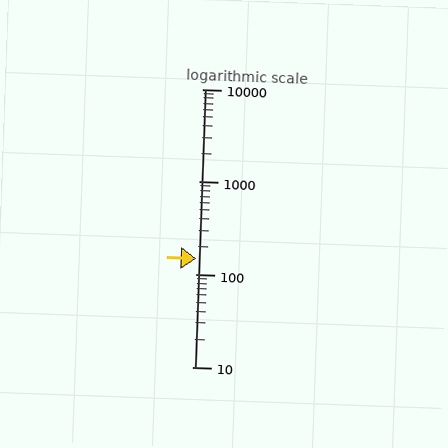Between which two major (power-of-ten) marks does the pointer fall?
The pointer is between 100 and 1000.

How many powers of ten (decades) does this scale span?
The scale spans 3 decades, from 10 to 10000.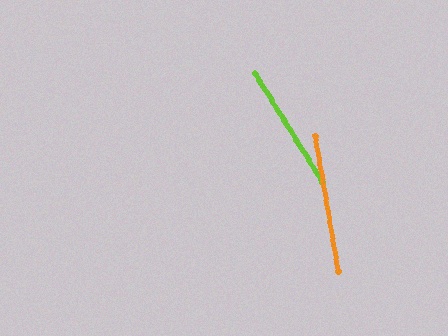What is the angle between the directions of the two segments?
Approximately 22 degrees.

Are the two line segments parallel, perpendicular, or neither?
Neither parallel nor perpendicular — they differ by about 22°.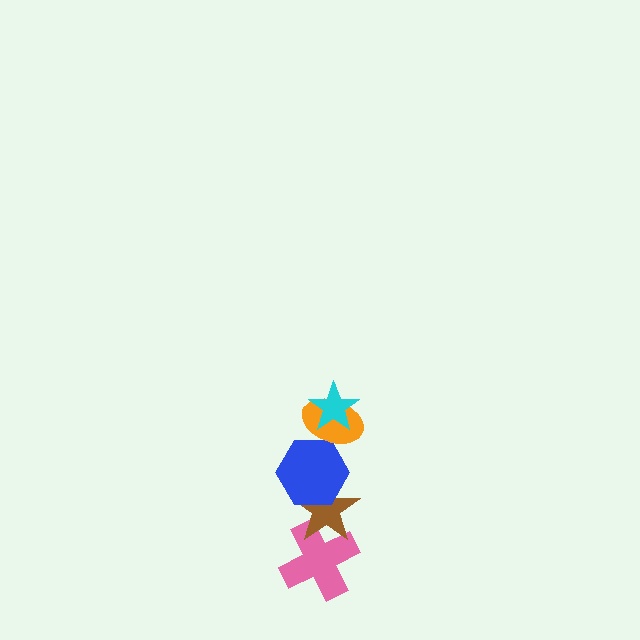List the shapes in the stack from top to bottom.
From top to bottom: the cyan star, the orange ellipse, the blue hexagon, the brown star, the pink cross.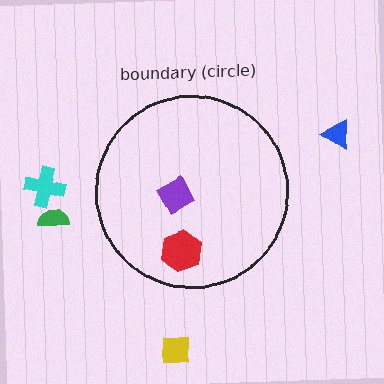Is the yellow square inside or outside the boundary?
Outside.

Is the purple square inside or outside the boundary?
Inside.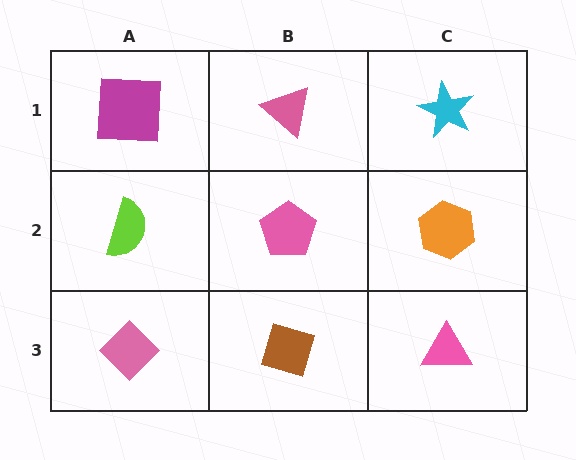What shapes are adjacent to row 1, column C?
An orange hexagon (row 2, column C), a pink triangle (row 1, column B).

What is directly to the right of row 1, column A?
A pink triangle.